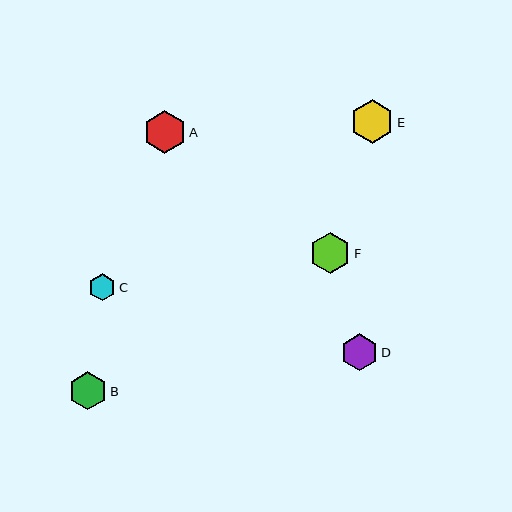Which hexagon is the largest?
Hexagon E is the largest with a size of approximately 43 pixels.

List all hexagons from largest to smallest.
From largest to smallest: E, A, F, B, D, C.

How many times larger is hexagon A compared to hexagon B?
Hexagon A is approximately 1.1 times the size of hexagon B.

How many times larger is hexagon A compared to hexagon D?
Hexagon A is approximately 1.2 times the size of hexagon D.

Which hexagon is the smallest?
Hexagon C is the smallest with a size of approximately 27 pixels.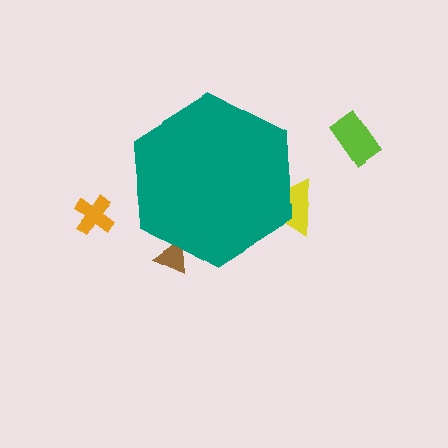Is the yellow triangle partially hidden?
Yes, the yellow triangle is partially hidden behind the teal hexagon.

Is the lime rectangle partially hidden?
No, the lime rectangle is fully visible.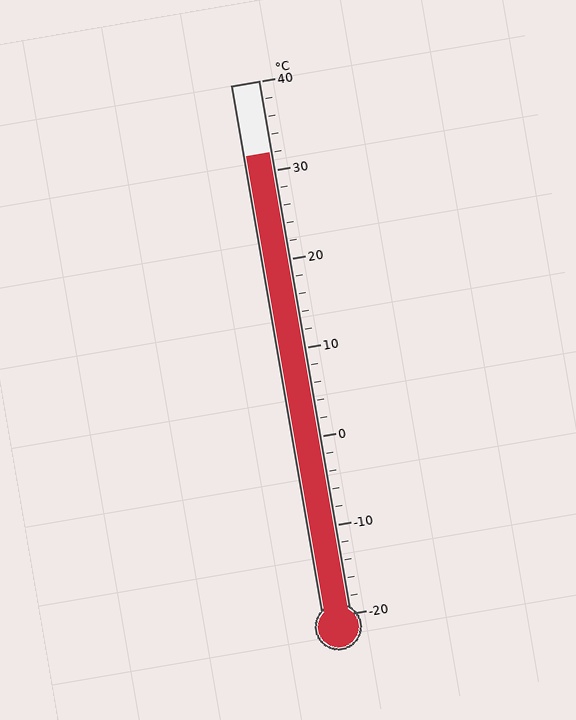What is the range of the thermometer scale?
The thermometer scale ranges from -20°C to 40°C.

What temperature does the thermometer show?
The thermometer shows approximately 32°C.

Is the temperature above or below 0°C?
The temperature is above 0°C.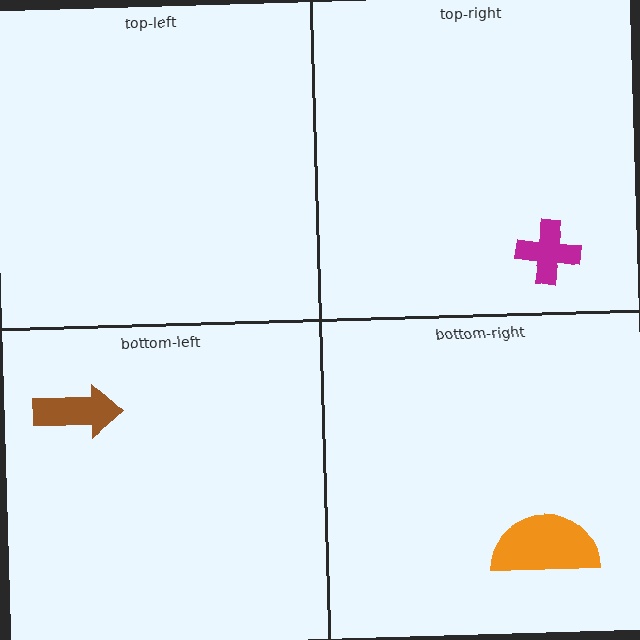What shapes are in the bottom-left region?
The brown arrow.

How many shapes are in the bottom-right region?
1.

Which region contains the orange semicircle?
The bottom-right region.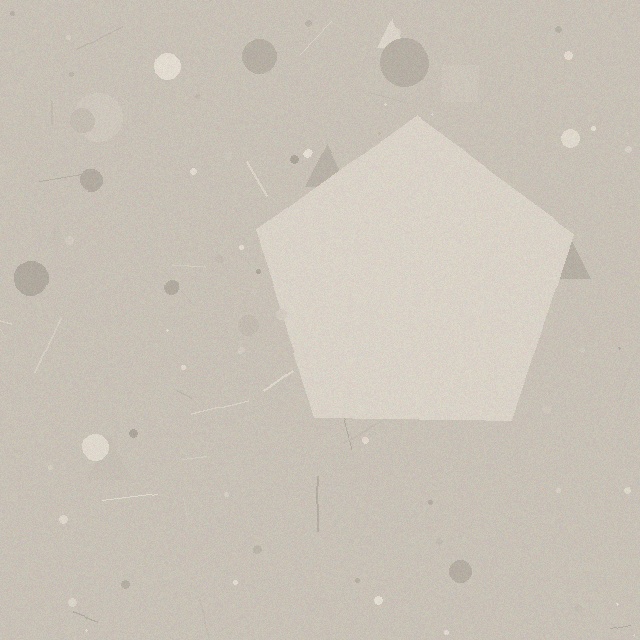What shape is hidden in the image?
A pentagon is hidden in the image.